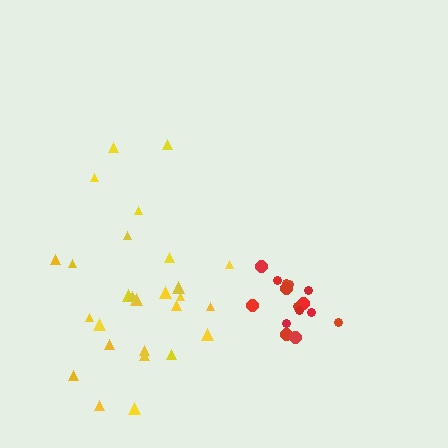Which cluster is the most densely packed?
Red.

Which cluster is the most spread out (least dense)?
Yellow.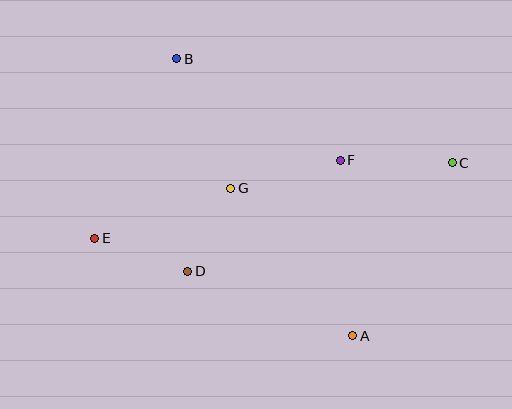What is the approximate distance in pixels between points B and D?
The distance between B and D is approximately 213 pixels.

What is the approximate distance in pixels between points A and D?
The distance between A and D is approximately 177 pixels.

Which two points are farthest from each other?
Points C and E are farthest from each other.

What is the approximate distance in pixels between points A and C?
The distance between A and C is approximately 200 pixels.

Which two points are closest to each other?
Points D and G are closest to each other.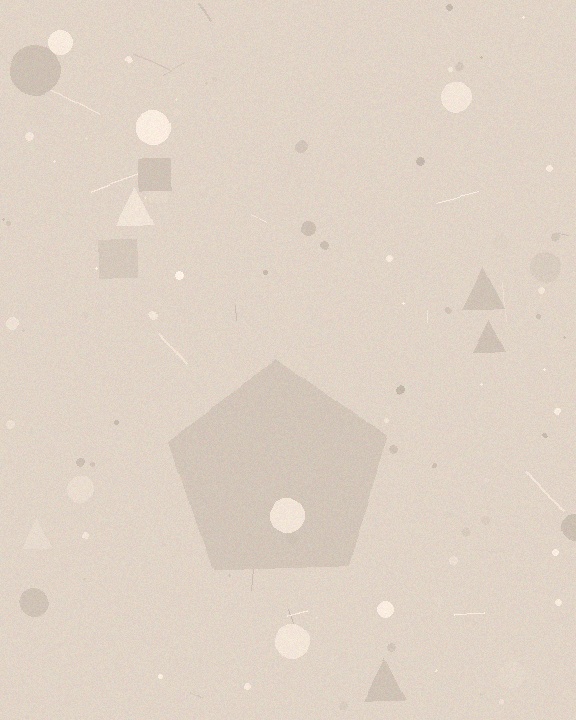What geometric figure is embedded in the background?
A pentagon is embedded in the background.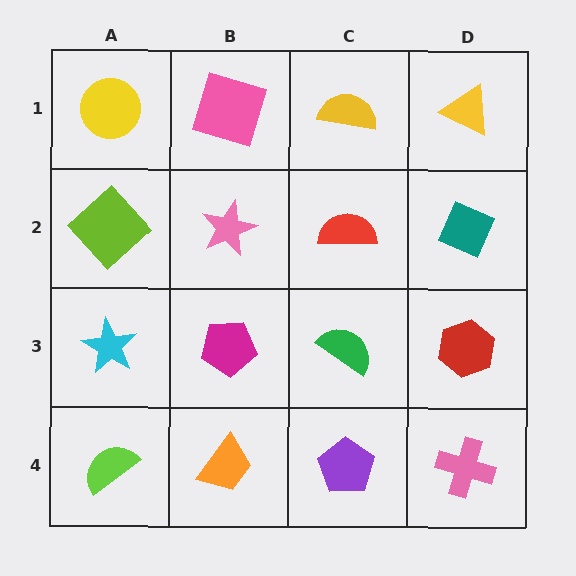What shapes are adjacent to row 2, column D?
A yellow triangle (row 1, column D), a red hexagon (row 3, column D), a red semicircle (row 2, column C).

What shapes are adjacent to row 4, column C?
A green semicircle (row 3, column C), an orange trapezoid (row 4, column B), a pink cross (row 4, column D).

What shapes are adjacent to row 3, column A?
A lime diamond (row 2, column A), a lime semicircle (row 4, column A), a magenta pentagon (row 3, column B).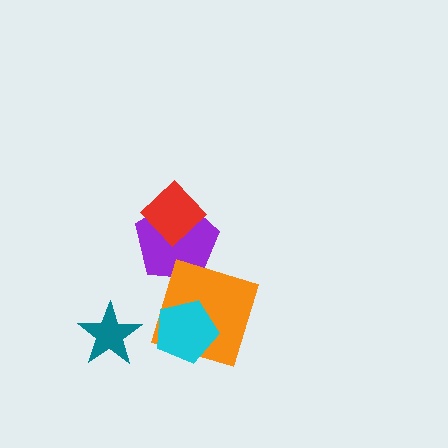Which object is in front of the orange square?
The cyan pentagon is in front of the orange square.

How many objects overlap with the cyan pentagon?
1 object overlaps with the cyan pentagon.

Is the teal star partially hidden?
No, no other shape covers it.